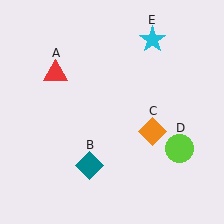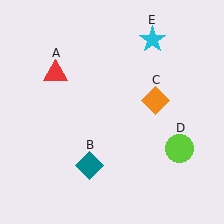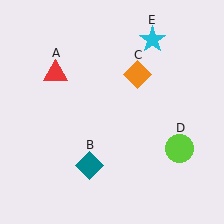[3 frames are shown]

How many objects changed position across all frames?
1 object changed position: orange diamond (object C).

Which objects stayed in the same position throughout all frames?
Red triangle (object A) and teal diamond (object B) and lime circle (object D) and cyan star (object E) remained stationary.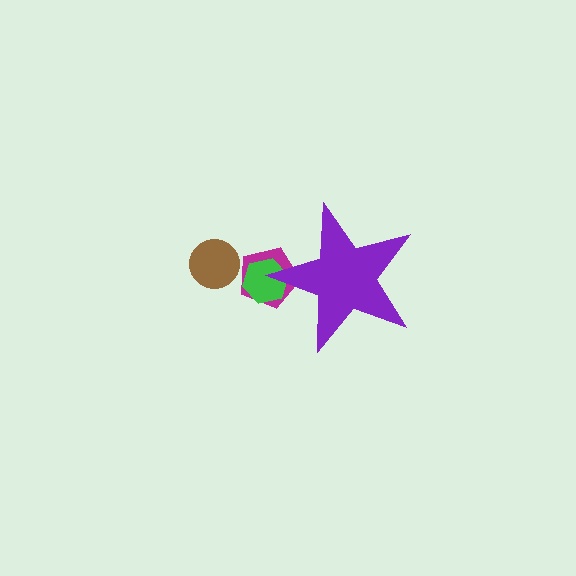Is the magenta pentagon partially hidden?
Yes, the magenta pentagon is partially hidden behind the purple star.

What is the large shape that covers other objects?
A purple star.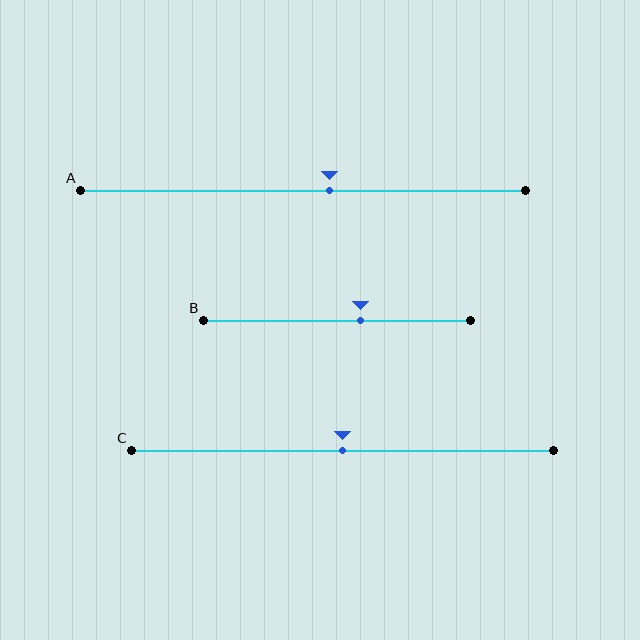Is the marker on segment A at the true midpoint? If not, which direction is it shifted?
No, the marker on segment A is shifted to the right by about 6% of the segment length.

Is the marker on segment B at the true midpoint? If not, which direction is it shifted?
No, the marker on segment B is shifted to the right by about 9% of the segment length.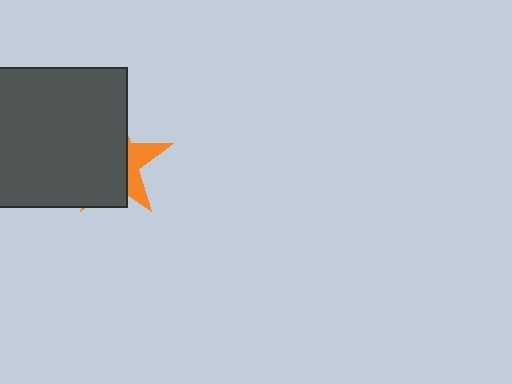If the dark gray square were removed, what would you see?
You would see the complete orange star.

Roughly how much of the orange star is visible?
A small part of it is visible (roughly 31%).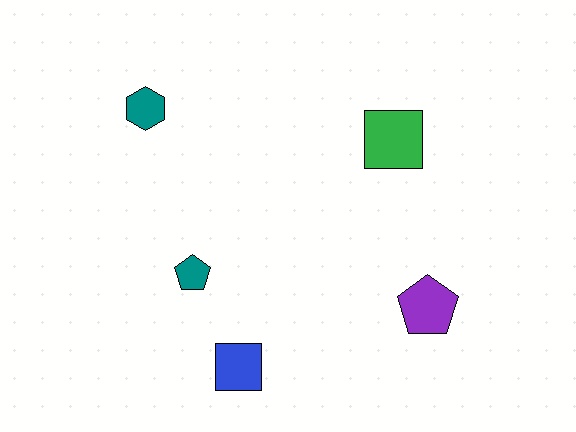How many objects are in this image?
There are 5 objects.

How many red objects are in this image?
There are no red objects.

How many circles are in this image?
There are no circles.